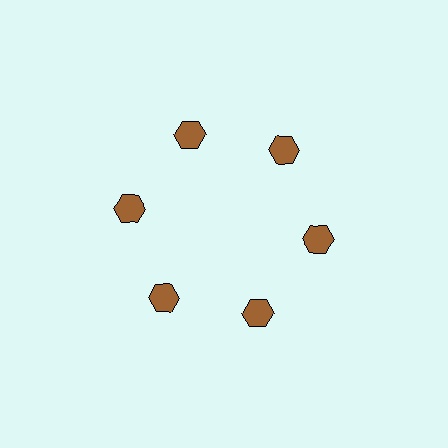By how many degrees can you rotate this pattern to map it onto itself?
The pattern maps onto itself every 60 degrees of rotation.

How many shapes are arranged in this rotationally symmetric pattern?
There are 6 shapes, arranged in 6 groups of 1.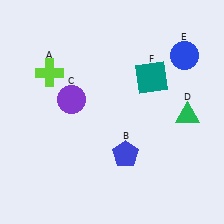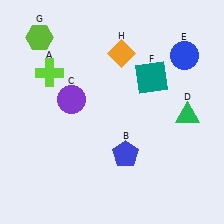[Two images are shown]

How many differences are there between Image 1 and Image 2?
There are 2 differences between the two images.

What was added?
A lime hexagon (G), an orange diamond (H) were added in Image 2.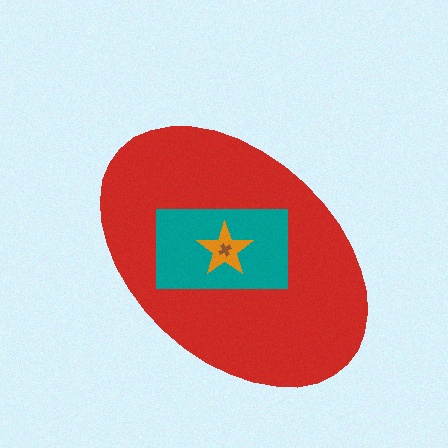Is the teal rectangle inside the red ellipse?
Yes.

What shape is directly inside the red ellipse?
The teal rectangle.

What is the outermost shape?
The red ellipse.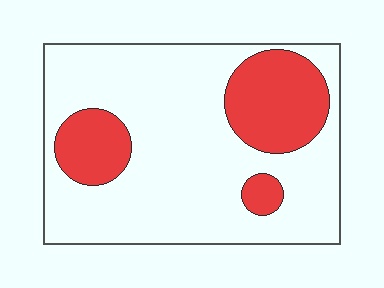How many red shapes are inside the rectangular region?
3.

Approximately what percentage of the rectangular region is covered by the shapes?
Approximately 25%.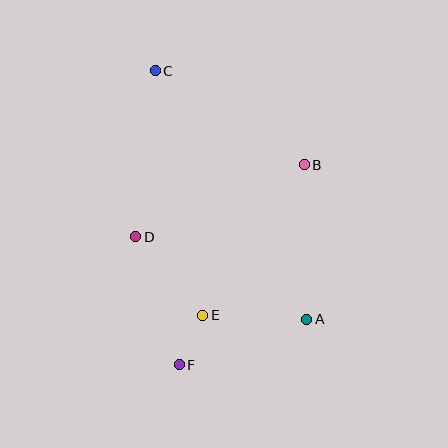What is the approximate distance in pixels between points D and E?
The distance between D and E is approximately 103 pixels.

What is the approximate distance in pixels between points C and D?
The distance between C and D is approximately 167 pixels.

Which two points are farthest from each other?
Points C and F are farthest from each other.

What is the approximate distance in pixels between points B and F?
The distance between B and F is approximately 236 pixels.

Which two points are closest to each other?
Points E and F are closest to each other.